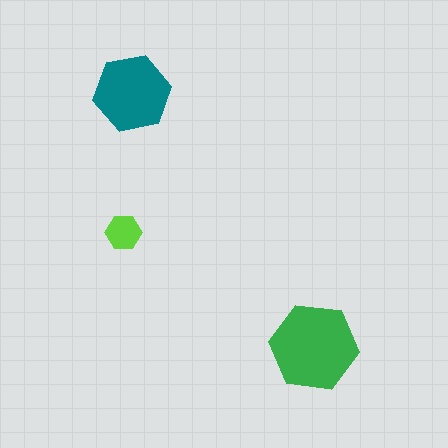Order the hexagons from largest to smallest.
the green one, the teal one, the lime one.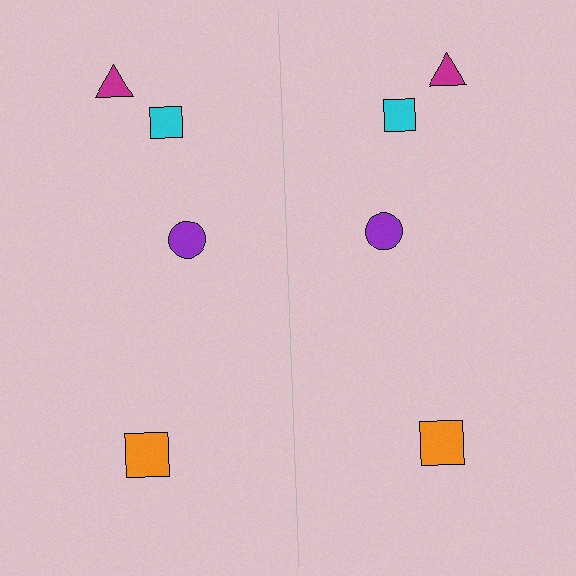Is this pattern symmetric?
Yes, this pattern has bilateral (reflection) symmetry.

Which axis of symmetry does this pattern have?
The pattern has a vertical axis of symmetry running through the center of the image.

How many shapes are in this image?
There are 8 shapes in this image.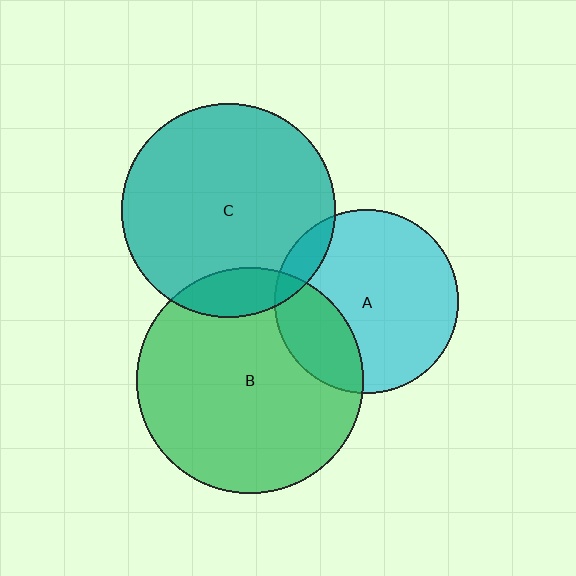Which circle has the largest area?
Circle B (green).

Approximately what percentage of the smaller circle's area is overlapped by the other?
Approximately 10%.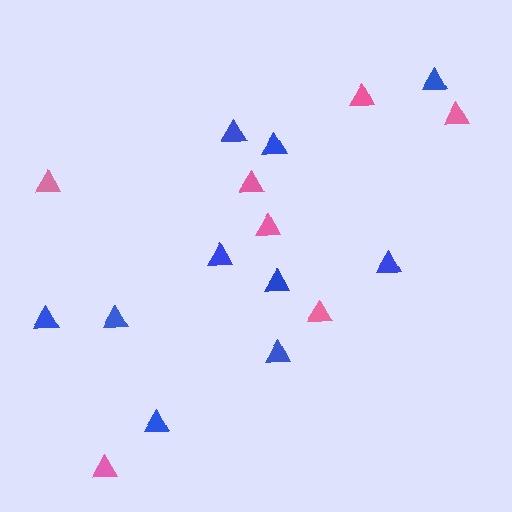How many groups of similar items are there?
There are 2 groups: one group of blue triangles (10) and one group of pink triangles (7).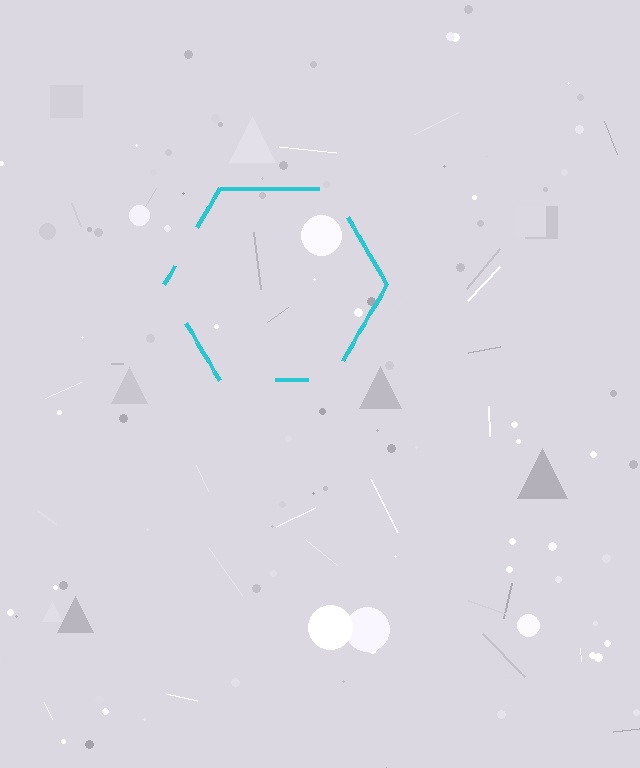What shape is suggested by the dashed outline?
The dashed outline suggests a hexagon.